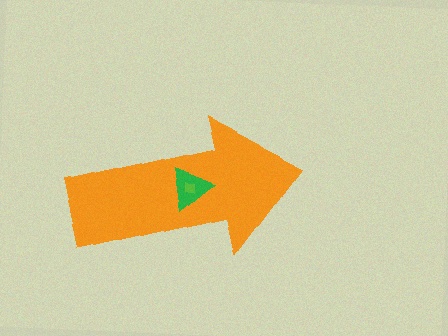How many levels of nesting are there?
3.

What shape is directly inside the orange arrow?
The green triangle.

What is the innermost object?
The lime square.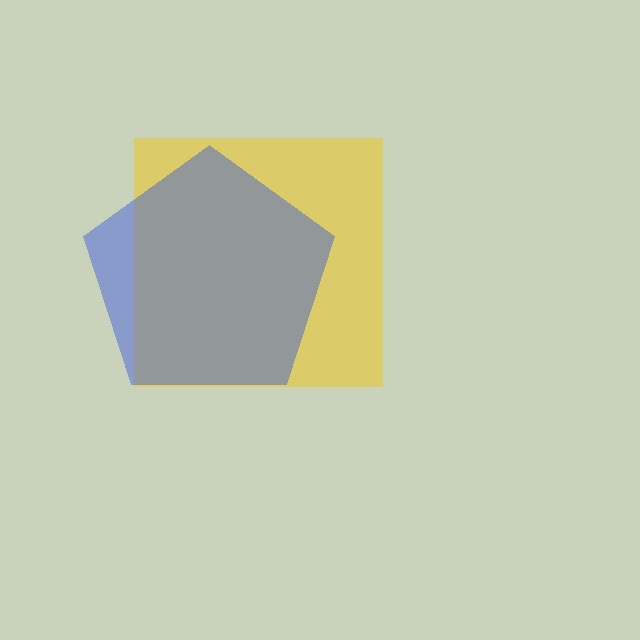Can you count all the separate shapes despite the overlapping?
Yes, there are 2 separate shapes.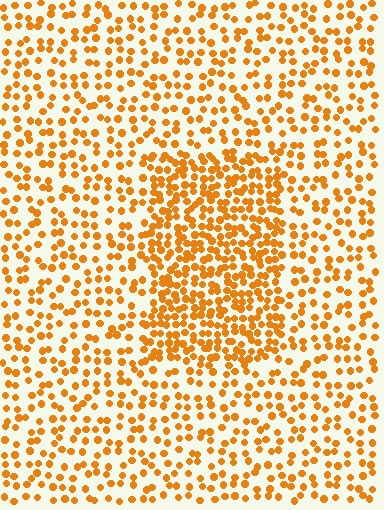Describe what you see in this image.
The image contains small orange elements arranged at two different densities. A rectangle-shaped region is visible where the elements are more densely packed than the surrounding area.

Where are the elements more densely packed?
The elements are more densely packed inside the rectangle boundary.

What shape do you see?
I see a rectangle.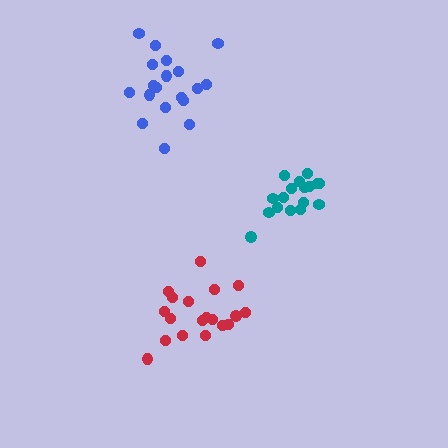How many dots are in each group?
Group 1: 17 dots, Group 2: 19 dots, Group 3: 19 dots (55 total).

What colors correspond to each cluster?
The clusters are colored: teal, blue, red.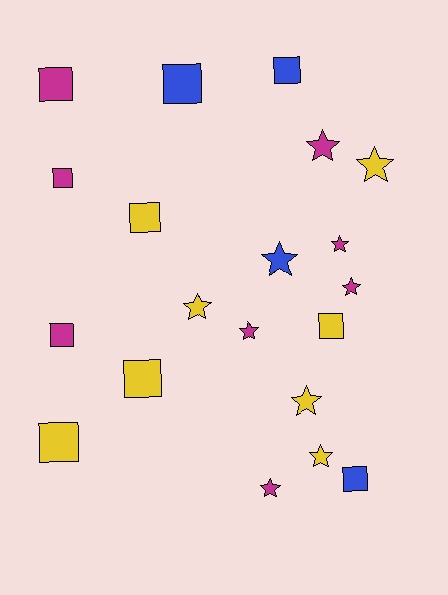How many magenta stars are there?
There are 5 magenta stars.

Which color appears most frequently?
Magenta, with 8 objects.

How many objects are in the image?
There are 20 objects.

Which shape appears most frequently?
Square, with 10 objects.